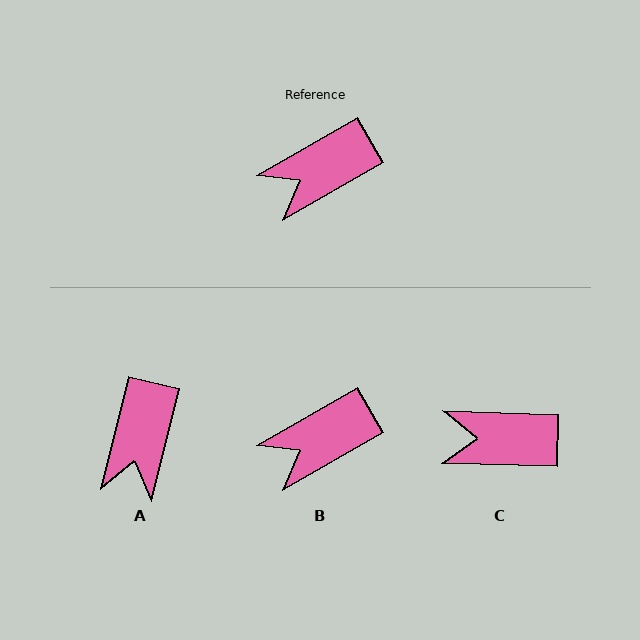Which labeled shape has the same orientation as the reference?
B.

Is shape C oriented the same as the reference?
No, it is off by about 32 degrees.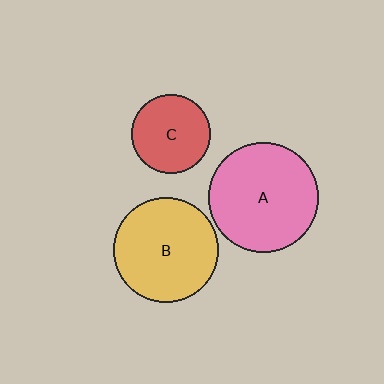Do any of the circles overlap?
No, none of the circles overlap.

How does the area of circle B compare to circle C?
Approximately 1.8 times.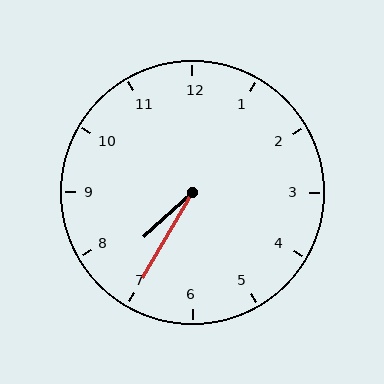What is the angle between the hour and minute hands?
Approximately 18 degrees.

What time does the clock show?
7:35.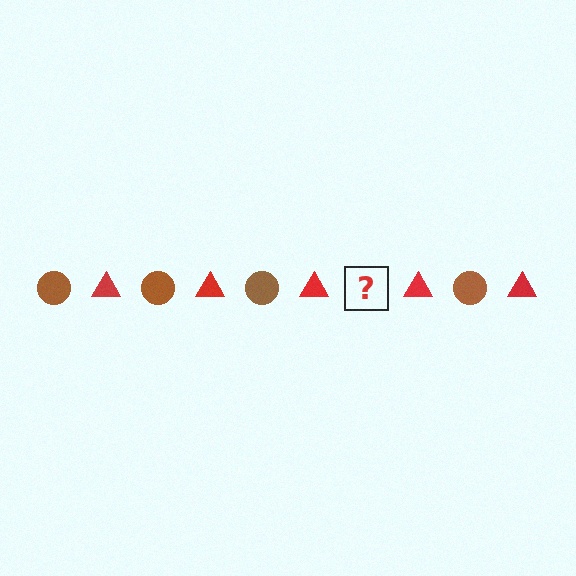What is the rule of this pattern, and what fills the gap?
The rule is that the pattern alternates between brown circle and red triangle. The gap should be filled with a brown circle.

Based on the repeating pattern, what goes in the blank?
The blank should be a brown circle.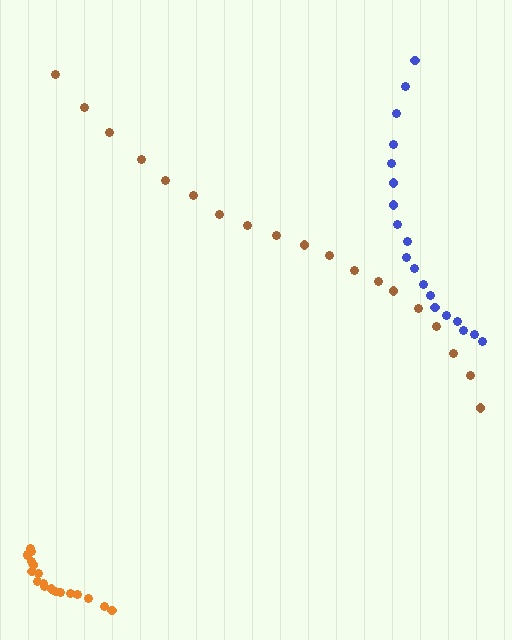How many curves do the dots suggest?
There are 3 distinct paths.